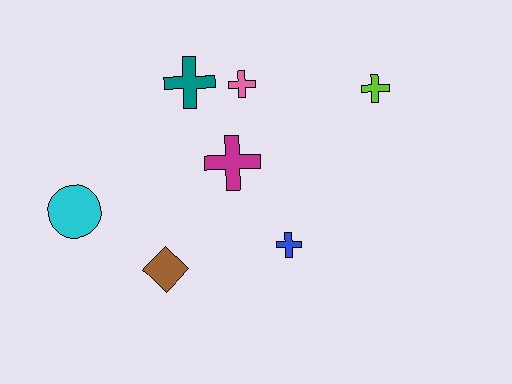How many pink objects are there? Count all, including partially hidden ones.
There is 1 pink object.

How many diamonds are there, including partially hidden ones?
There is 1 diamond.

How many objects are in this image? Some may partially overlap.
There are 7 objects.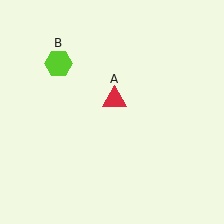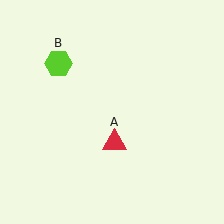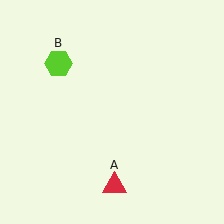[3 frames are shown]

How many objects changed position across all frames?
1 object changed position: red triangle (object A).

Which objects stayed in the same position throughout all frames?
Lime hexagon (object B) remained stationary.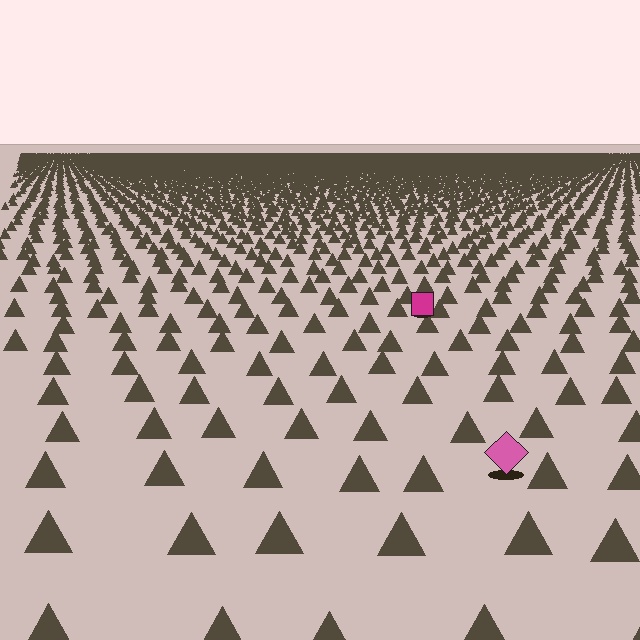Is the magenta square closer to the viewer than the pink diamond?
No. The pink diamond is closer — you can tell from the texture gradient: the ground texture is coarser near it.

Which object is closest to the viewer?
The pink diamond is closest. The texture marks near it are larger and more spread out.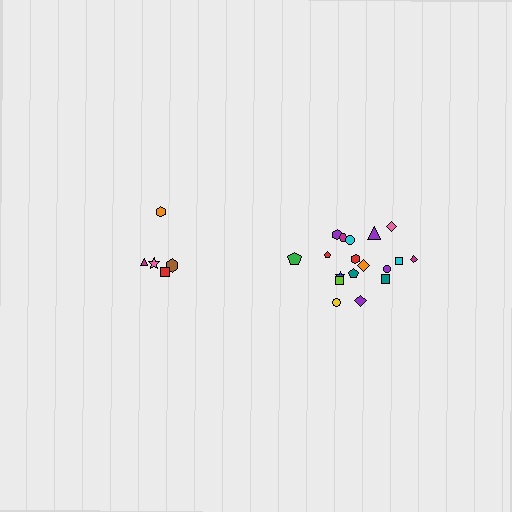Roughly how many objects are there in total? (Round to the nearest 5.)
Roughly 25 objects in total.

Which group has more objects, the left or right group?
The right group.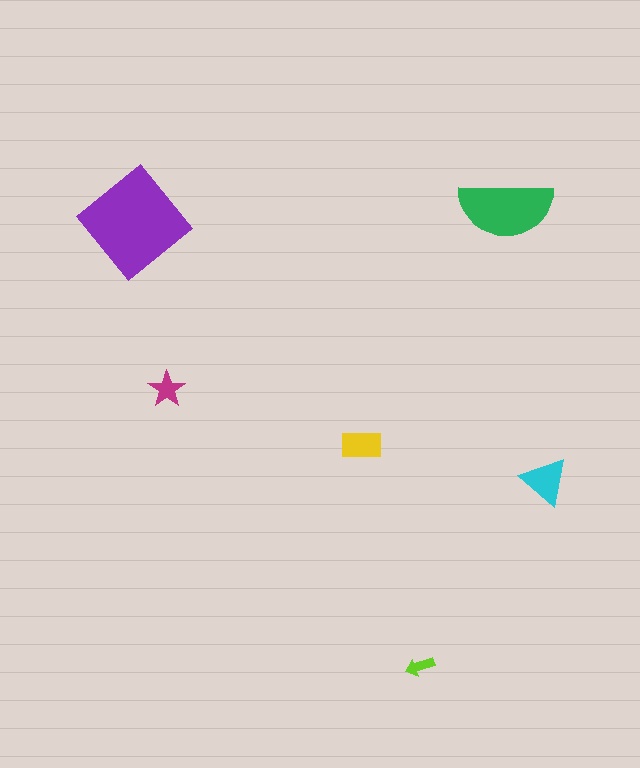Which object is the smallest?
The lime arrow.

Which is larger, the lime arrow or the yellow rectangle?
The yellow rectangle.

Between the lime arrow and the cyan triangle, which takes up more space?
The cyan triangle.